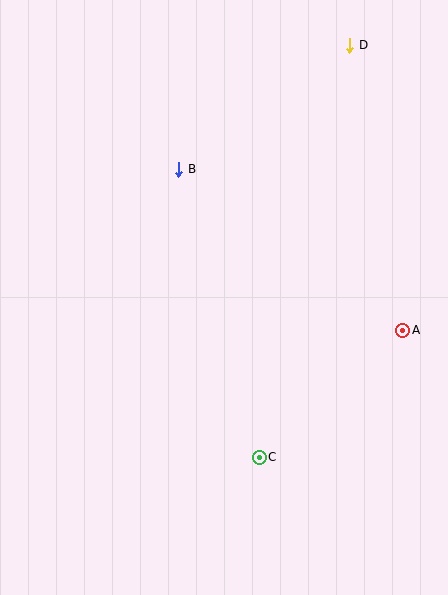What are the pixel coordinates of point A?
Point A is at (403, 330).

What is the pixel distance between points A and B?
The distance between A and B is 276 pixels.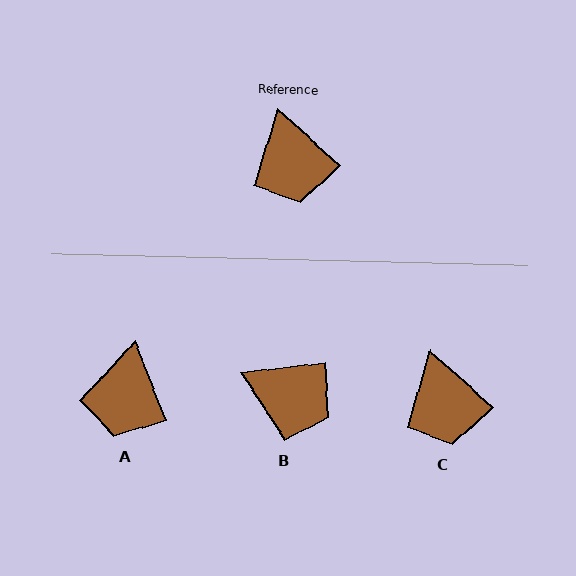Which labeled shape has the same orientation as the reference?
C.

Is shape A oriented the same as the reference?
No, it is off by about 26 degrees.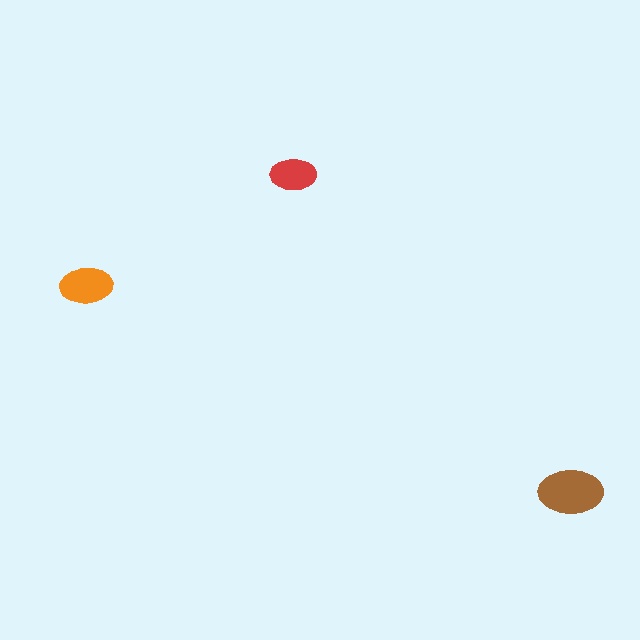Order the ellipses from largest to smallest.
the brown one, the orange one, the red one.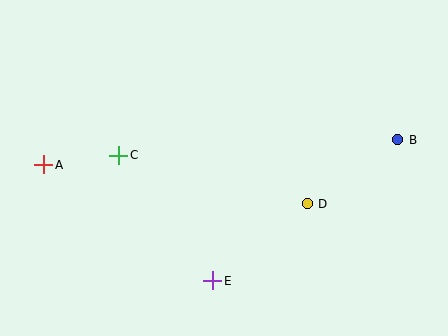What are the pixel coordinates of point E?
Point E is at (213, 281).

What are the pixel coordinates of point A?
Point A is at (44, 165).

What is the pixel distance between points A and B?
The distance between A and B is 355 pixels.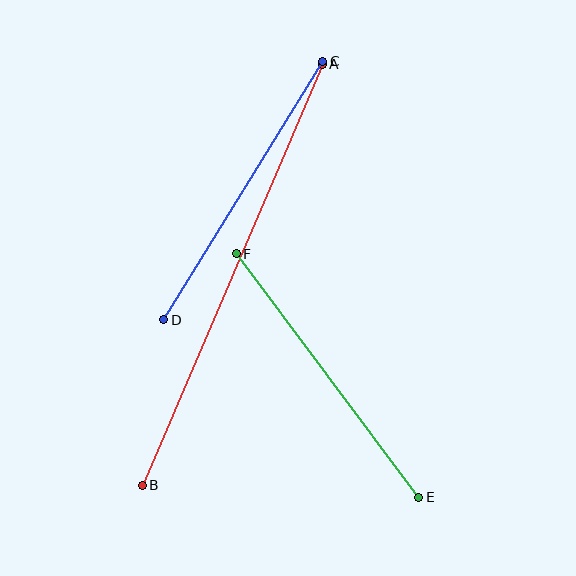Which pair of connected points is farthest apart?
Points A and B are farthest apart.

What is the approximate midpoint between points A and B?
The midpoint is at approximately (232, 275) pixels.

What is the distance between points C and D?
The distance is approximately 304 pixels.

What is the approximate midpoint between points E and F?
The midpoint is at approximately (328, 375) pixels.